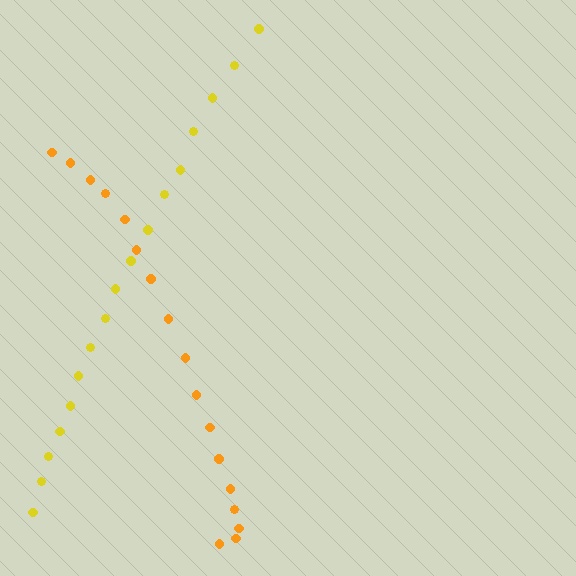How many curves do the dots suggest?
There are 2 distinct paths.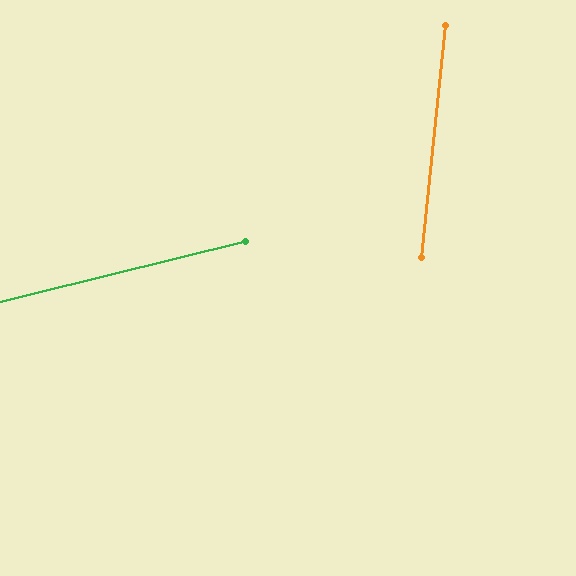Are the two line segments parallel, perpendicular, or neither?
Neither parallel nor perpendicular — they differ by about 70°.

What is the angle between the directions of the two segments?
Approximately 70 degrees.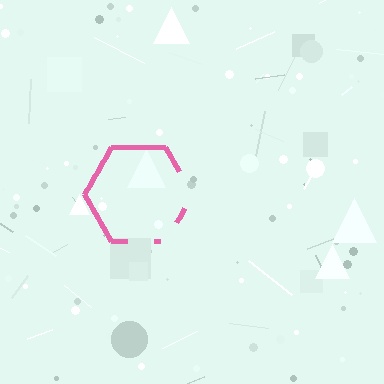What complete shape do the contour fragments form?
The contour fragments form a hexagon.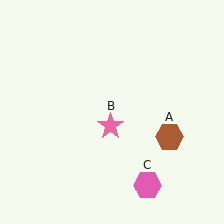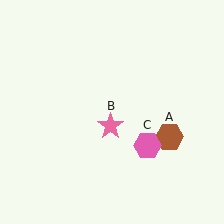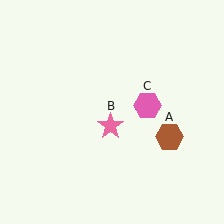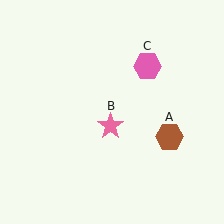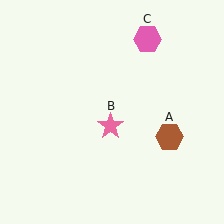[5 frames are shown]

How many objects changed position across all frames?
1 object changed position: pink hexagon (object C).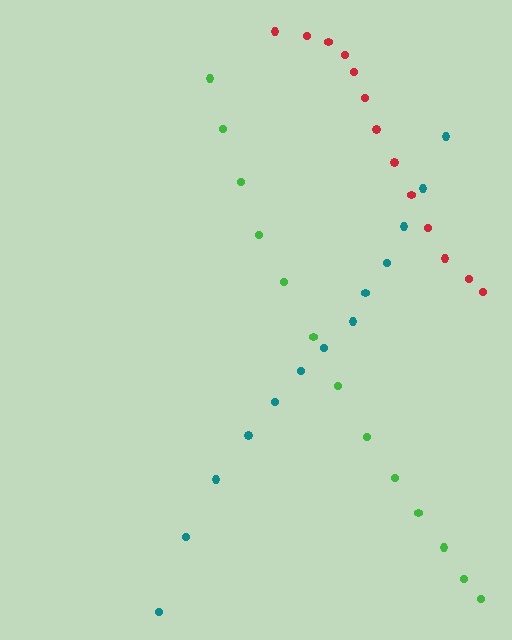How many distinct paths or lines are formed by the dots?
There are 3 distinct paths.